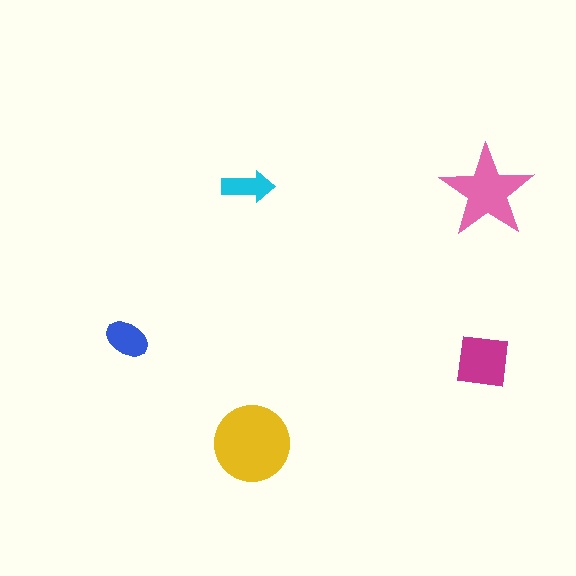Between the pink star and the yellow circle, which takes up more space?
The yellow circle.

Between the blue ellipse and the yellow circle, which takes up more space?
The yellow circle.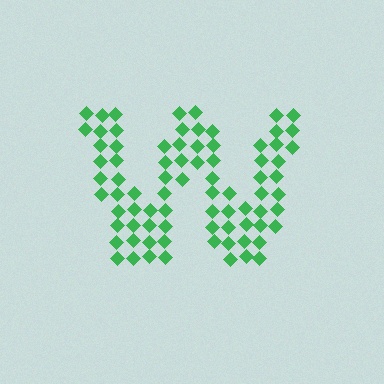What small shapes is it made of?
It is made of small diamonds.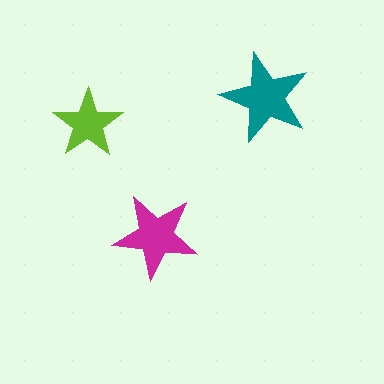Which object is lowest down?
The magenta star is bottommost.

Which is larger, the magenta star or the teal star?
The teal one.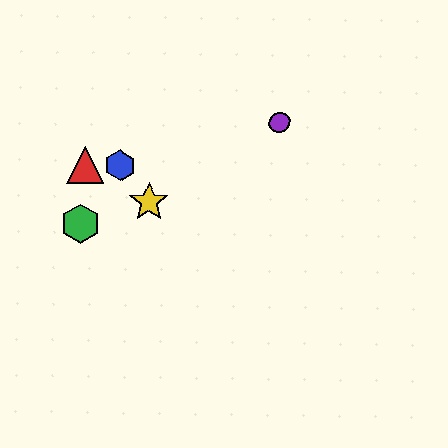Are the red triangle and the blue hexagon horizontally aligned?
Yes, both are at y≈165.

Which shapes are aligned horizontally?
The red triangle, the blue hexagon are aligned horizontally.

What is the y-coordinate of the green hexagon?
The green hexagon is at y≈224.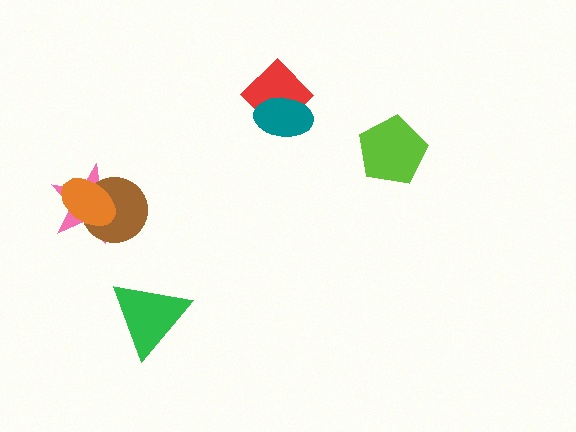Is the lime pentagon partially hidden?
No, no other shape covers it.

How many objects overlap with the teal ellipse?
1 object overlaps with the teal ellipse.